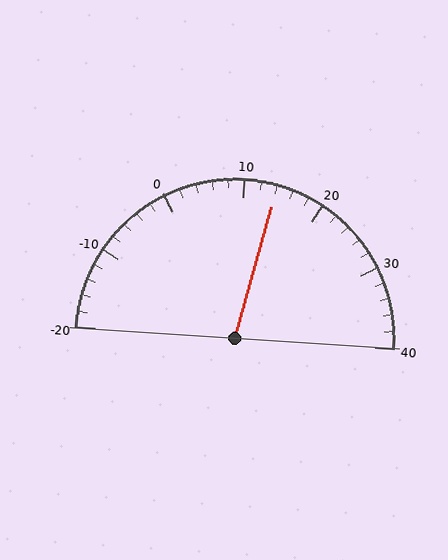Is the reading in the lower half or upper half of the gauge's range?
The reading is in the upper half of the range (-20 to 40).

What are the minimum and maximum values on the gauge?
The gauge ranges from -20 to 40.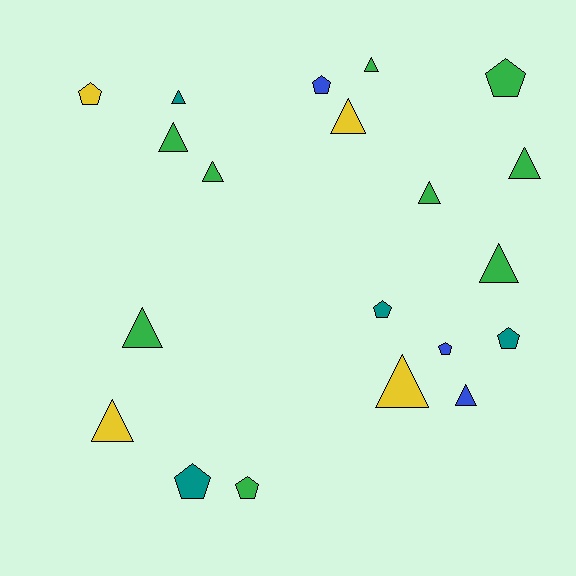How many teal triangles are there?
There is 1 teal triangle.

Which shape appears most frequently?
Triangle, with 12 objects.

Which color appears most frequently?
Green, with 9 objects.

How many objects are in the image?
There are 20 objects.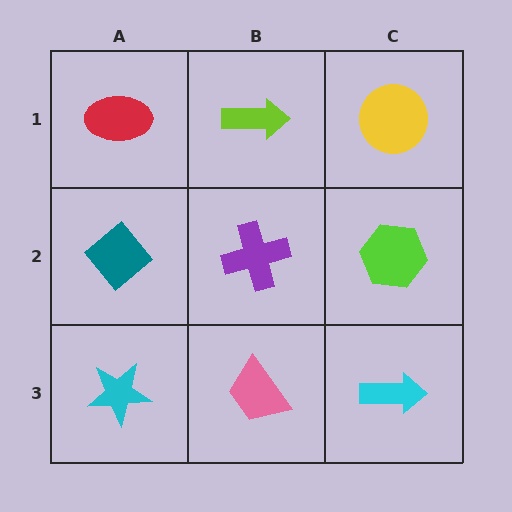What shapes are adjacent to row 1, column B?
A purple cross (row 2, column B), a red ellipse (row 1, column A), a yellow circle (row 1, column C).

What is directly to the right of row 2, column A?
A purple cross.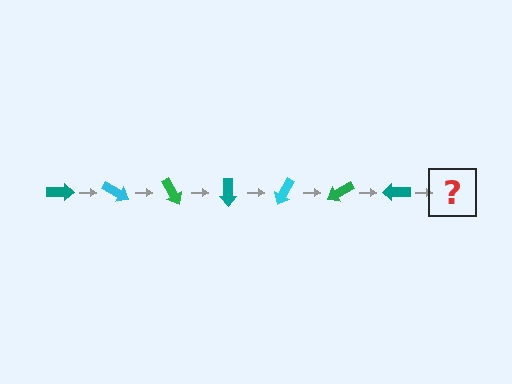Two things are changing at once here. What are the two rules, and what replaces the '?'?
The two rules are that it rotates 30 degrees each step and the color cycles through teal, cyan, and green. The '?' should be a cyan arrow, rotated 210 degrees from the start.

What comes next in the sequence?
The next element should be a cyan arrow, rotated 210 degrees from the start.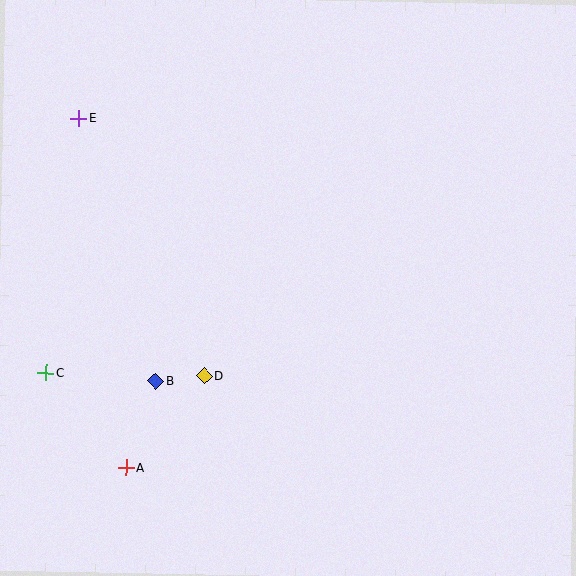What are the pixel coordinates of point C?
Point C is at (46, 373).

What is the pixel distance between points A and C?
The distance between A and C is 124 pixels.